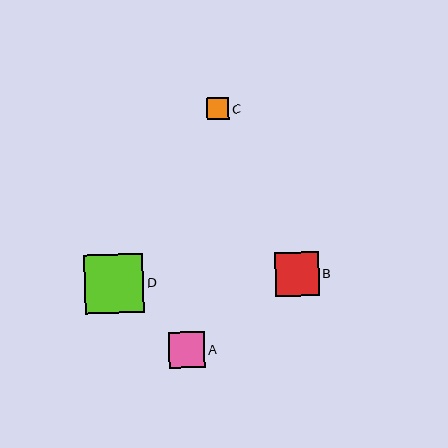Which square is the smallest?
Square C is the smallest with a size of approximately 22 pixels.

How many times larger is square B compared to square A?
Square B is approximately 1.2 times the size of square A.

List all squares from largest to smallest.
From largest to smallest: D, B, A, C.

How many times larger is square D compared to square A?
Square D is approximately 1.6 times the size of square A.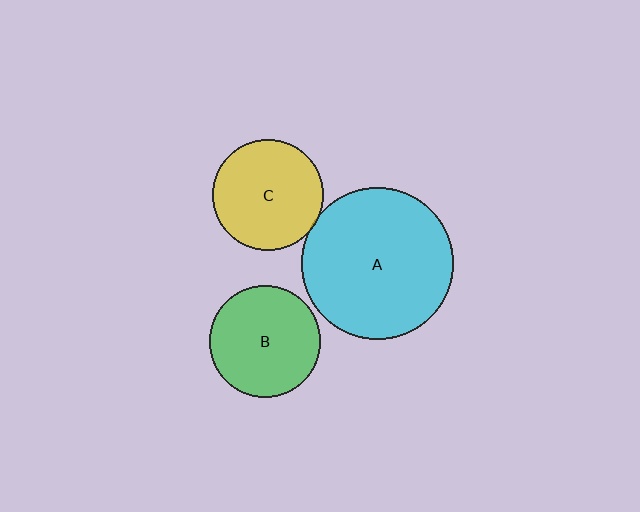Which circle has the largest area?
Circle A (cyan).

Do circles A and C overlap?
Yes.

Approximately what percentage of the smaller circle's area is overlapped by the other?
Approximately 5%.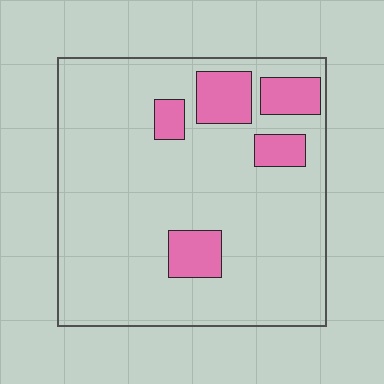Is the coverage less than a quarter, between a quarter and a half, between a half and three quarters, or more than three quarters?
Less than a quarter.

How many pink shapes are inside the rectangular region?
5.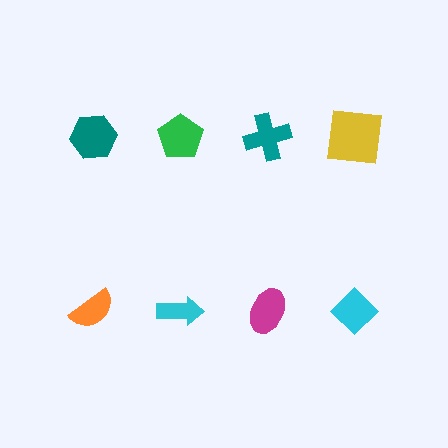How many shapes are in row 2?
4 shapes.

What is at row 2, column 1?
An orange semicircle.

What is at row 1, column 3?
A teal cross.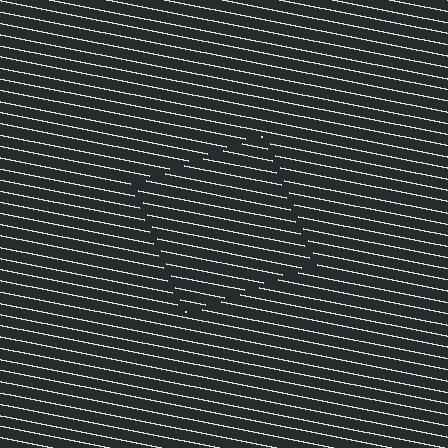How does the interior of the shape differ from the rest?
The interior of the shape contains the same grating, shifted by half a period — the contour is defined by the phase discontinuity where line-ends from the inner and outer gratings abut.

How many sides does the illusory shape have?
4 sides — the line-ends trace a square.